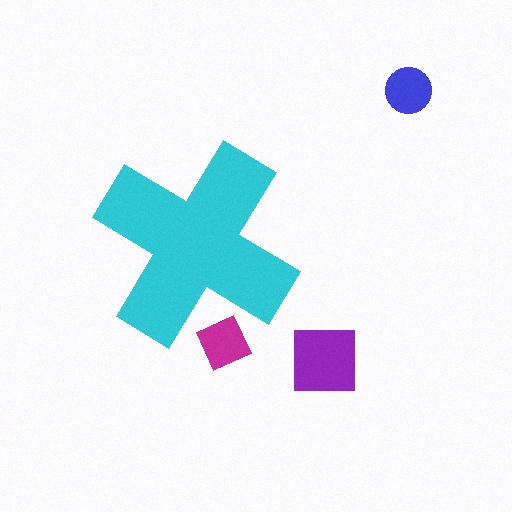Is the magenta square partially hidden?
Yes, the magenta square is partially hidden behind the cyan cross.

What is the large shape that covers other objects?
A cyan cross.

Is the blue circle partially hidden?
No, the blue circle is fully visible.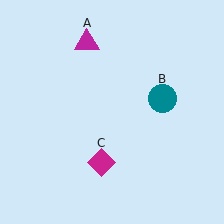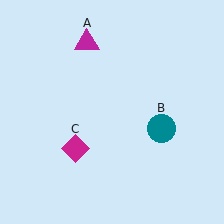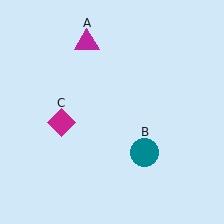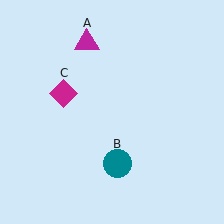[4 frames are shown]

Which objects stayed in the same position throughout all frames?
Magenta triangle (object A) remained stationary.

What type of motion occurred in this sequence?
The teal circle (object B), magenta diamond (object C) rotated clockwise around the center of the scene.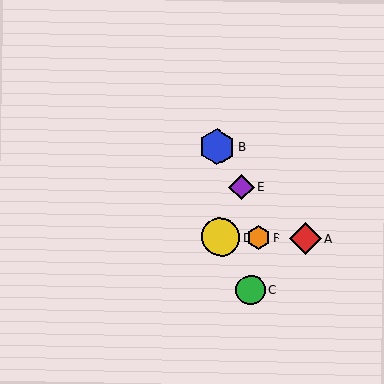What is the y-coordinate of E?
Object E is at y≈187.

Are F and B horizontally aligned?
No, F is at y≈238 and B is at y≈147.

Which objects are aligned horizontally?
Objects A, D, F are aligned horizontally.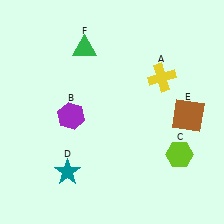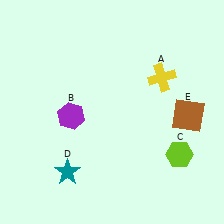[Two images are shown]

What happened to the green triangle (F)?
The green triangle (F) was removed in Image 2. It was in the top-left area of Image 1.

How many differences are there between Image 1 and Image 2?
There is 1 difference between the two images.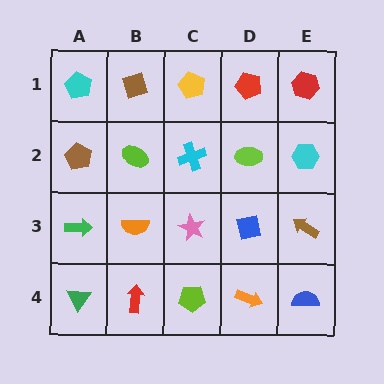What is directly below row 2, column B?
An orange semicircle.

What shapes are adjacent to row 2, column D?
A red pentagon (row 1, column D), a blue square (row 3, column D), a cyan cross (row 2, column C), a cyan hexagon (row 2, column E).